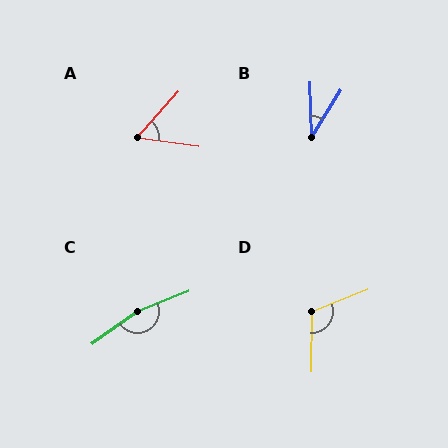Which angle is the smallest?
B, at approximately 33 degrees.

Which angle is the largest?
C, at approximately 166 degrees.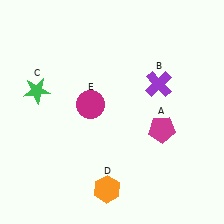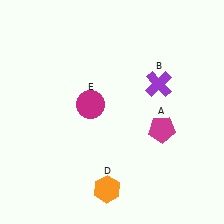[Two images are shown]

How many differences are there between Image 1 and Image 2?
There is 1 difference between the two images.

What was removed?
The green star (C) was removed in Image 2.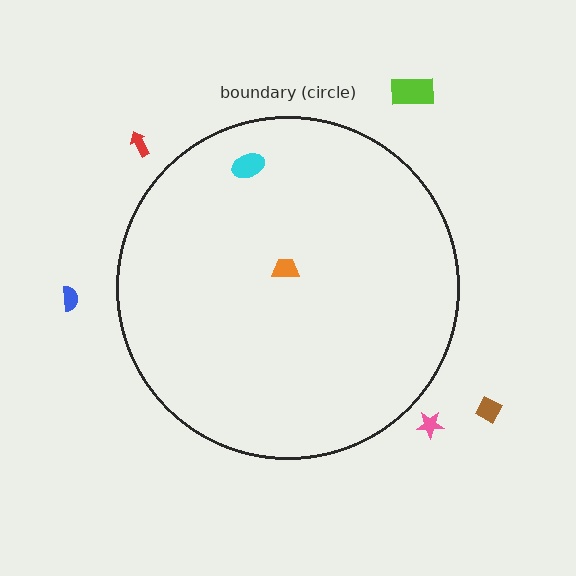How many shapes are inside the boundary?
2 inside, 5 outside.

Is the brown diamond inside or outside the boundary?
Outside.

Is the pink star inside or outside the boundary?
Outside.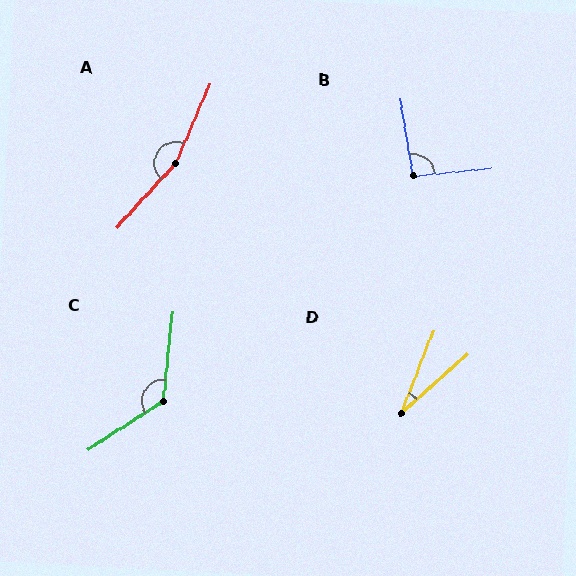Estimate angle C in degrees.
Approximately 129 degrees.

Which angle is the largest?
A, at approximately 162 degrees.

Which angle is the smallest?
D, at approximately 27 degrees.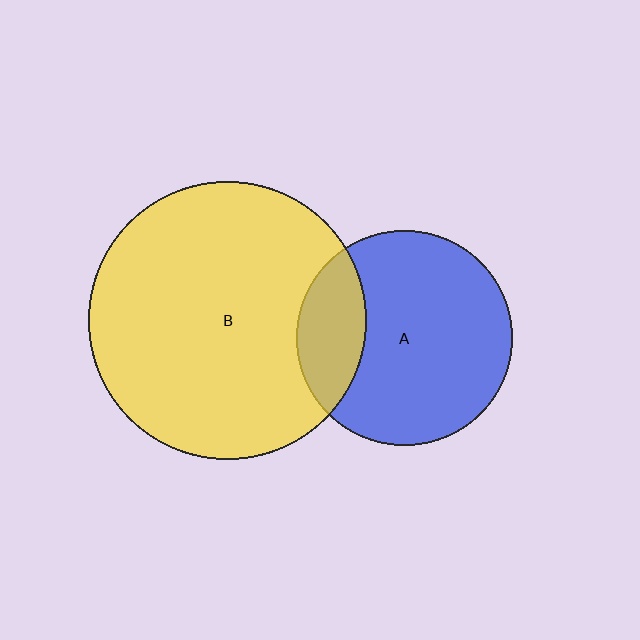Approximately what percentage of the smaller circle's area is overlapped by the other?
Approximately 20%.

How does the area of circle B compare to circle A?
Approximately 1.7 times.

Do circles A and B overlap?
Yes.